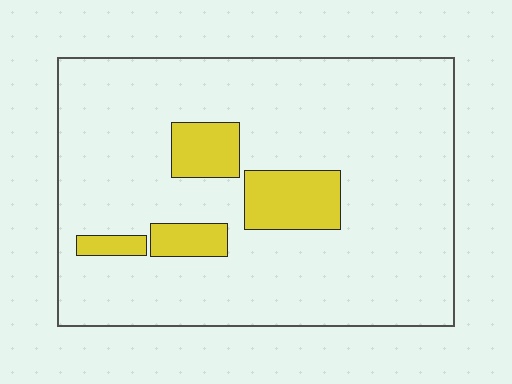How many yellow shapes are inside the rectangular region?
4.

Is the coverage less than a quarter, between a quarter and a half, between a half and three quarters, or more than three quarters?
Less than a quarter.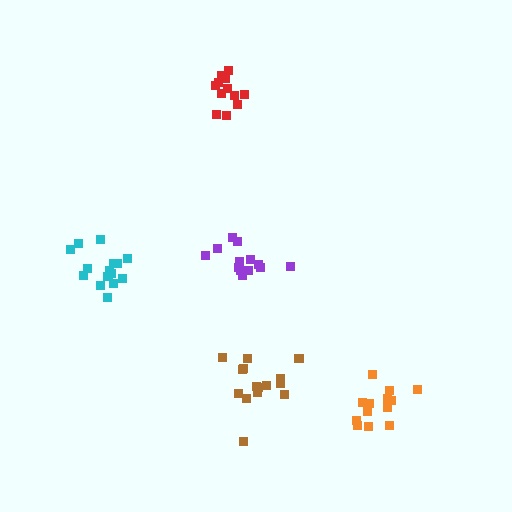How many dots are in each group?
Group 1: 15 dots, Group 2: 12 dots, Group 3: 15 dots, Group 4: 13 dots, Group 5: 13 dots (68 total).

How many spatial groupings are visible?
There are 5 spatial groupings.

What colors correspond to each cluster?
The clusters are colored: brown, red, cyan, purple, orange.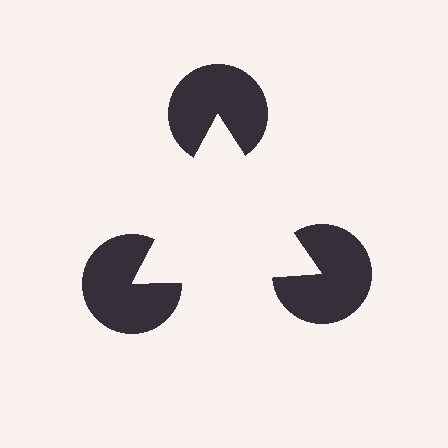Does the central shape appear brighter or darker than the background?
It typically appears slightly brighter than the background, even though no actual brightness change is drawn.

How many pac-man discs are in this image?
There are 3 — one at each vertex of the illusory triangle.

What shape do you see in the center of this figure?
An illusory triangle — its edges are inferred from the aligned wedge cuts in the pac-man discs, not physically drawn.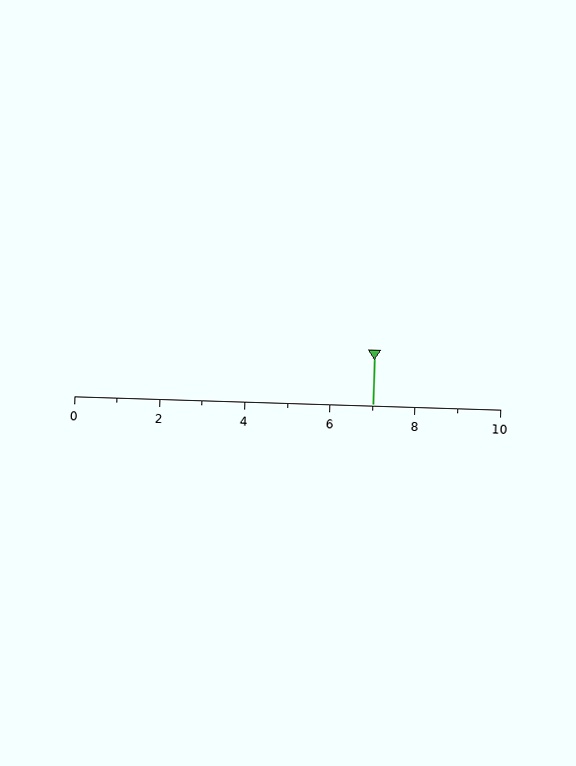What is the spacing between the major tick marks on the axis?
The major ticks are spaced 2 apart.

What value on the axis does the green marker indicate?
The marker indicates approximately 7.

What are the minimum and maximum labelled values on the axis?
The axis runs from 0 to 10.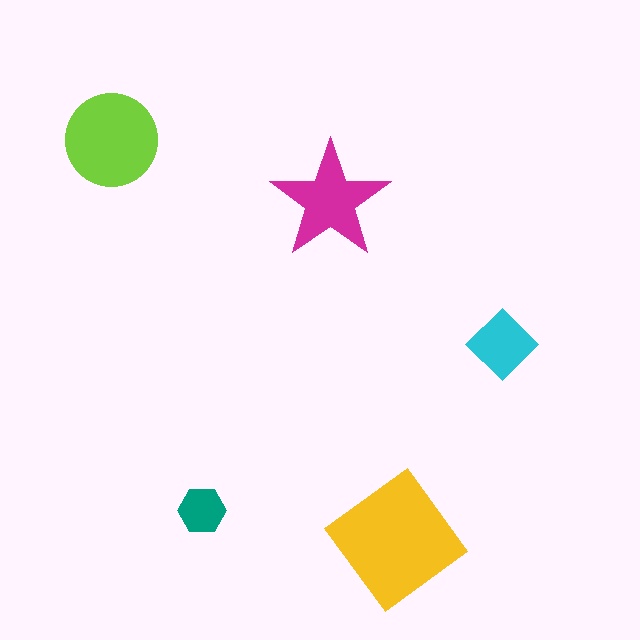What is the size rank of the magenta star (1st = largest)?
3rd.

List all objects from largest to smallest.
The yellow diamond, the lime circle, the magenta star, the cyan diamond, the teal hexagon.